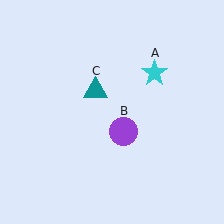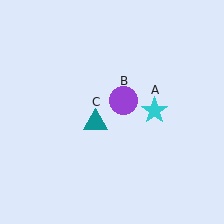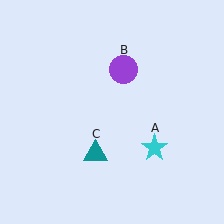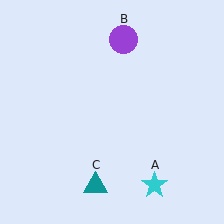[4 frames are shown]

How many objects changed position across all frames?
3 objects changed position: cyan star (object A), purple circle (object B), teal triangle (object C).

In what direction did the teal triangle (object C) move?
The teal triangle (object C) moved down.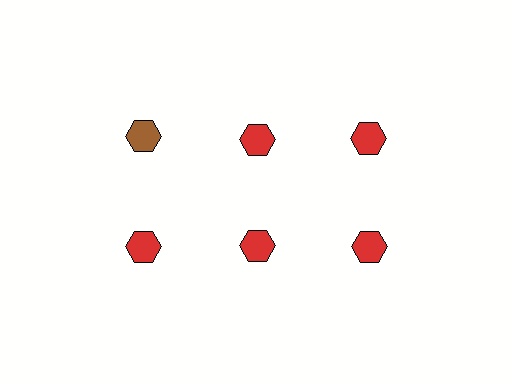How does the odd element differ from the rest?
It has a different color: brown instead of red.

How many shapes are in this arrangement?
There are 6 shapes arranged in a grid pattern.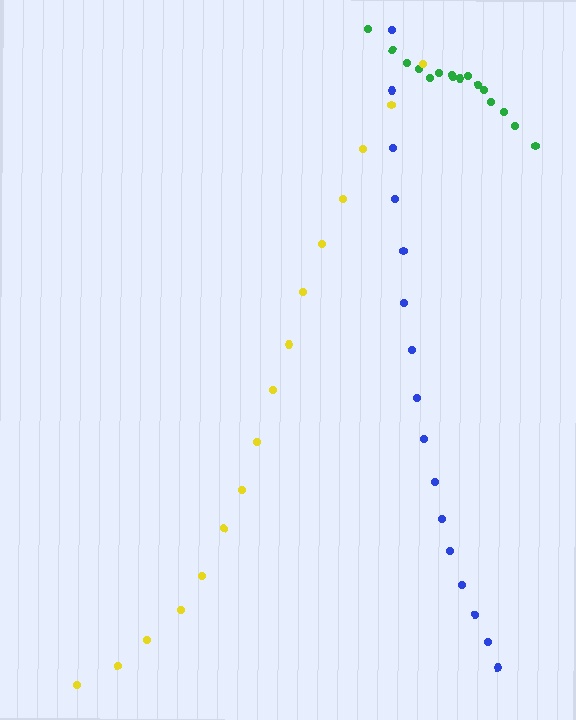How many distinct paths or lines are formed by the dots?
There are 3 distinct paths.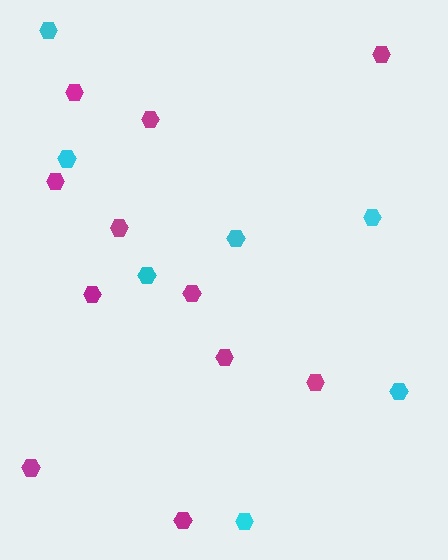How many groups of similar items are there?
There are 2 groups: one group of cyan hexagons (7) and one group of magenta hexagons (11).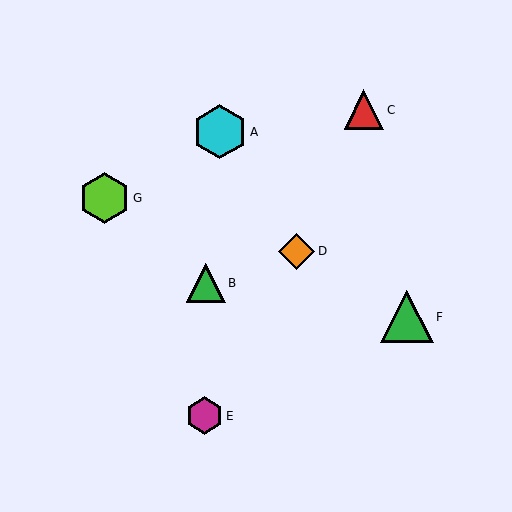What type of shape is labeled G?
Shape G is a lime hexagon.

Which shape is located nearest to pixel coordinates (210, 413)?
The magenta hexagon (labeled E) at (205, 416) is nearest to that location.